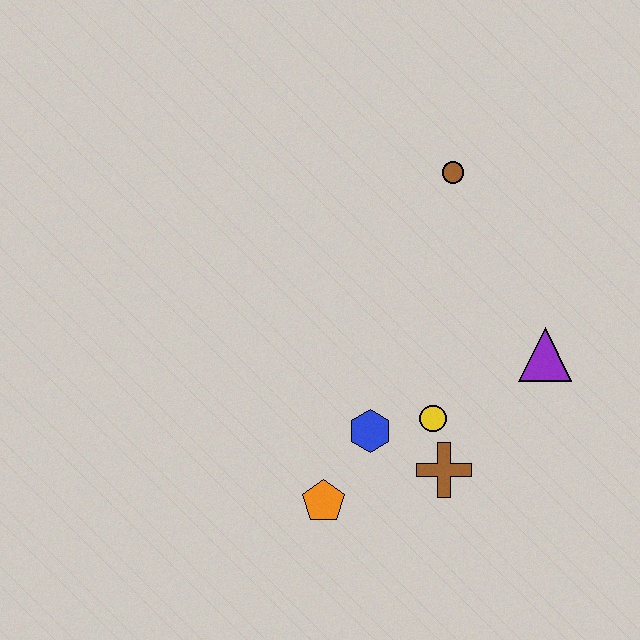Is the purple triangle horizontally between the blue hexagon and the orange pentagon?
No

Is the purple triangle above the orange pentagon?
Yes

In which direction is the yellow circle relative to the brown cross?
The yellow circle is above the brown cross.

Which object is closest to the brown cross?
The yellow circle is closest to the brown cross.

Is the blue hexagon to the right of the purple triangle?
No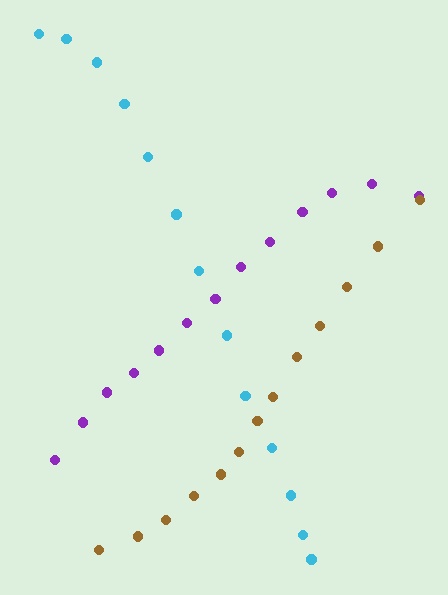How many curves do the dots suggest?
There are 3 distinct paths.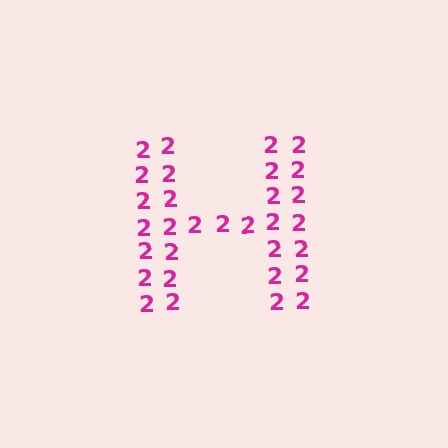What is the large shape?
The large shape is the letter H.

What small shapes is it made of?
It is made of small digit 2's.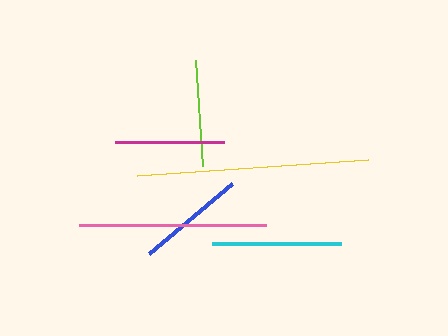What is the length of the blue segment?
The blue segment is approximately 109 pixels long.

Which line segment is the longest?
The yellow line is the longest at approximately 231 pixels.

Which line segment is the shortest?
The lime line is the shortest at approximately 107 pixels.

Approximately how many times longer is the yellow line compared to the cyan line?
The yellow line is approximately 1.8 times the length of the cyan line.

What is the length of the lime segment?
The lime segment is approximately 107 pixels long.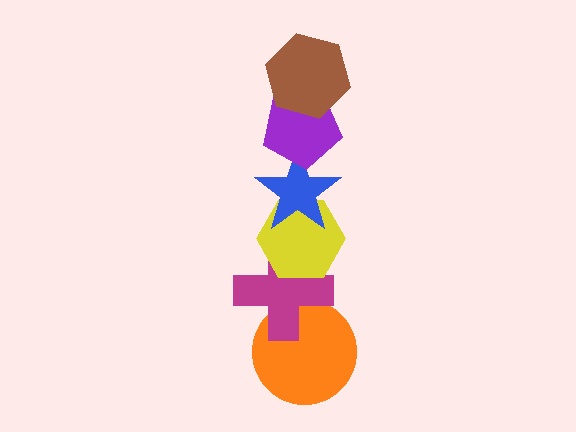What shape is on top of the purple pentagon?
The brown hexagon is on top of the purple pentagon.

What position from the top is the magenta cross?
The magenta cross is 5th from the top.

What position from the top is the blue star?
The blue star is 3rd from the top.